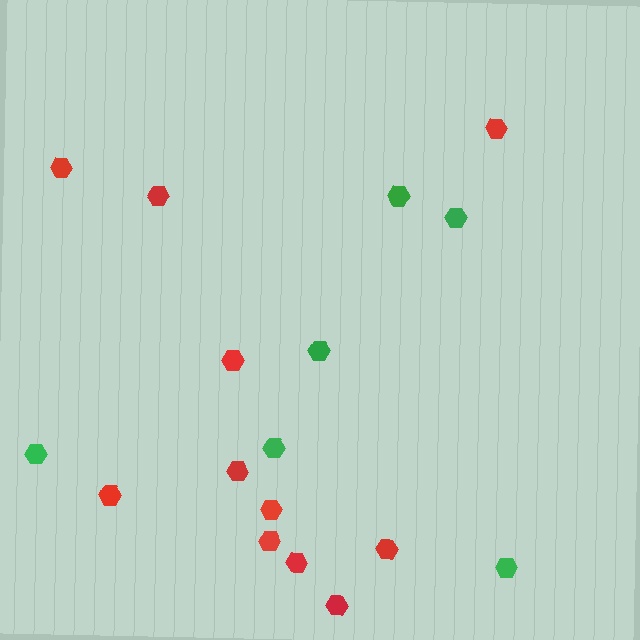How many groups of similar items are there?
There are 2 groups: one group of red hexagons (11) and one group of green hexagons (6).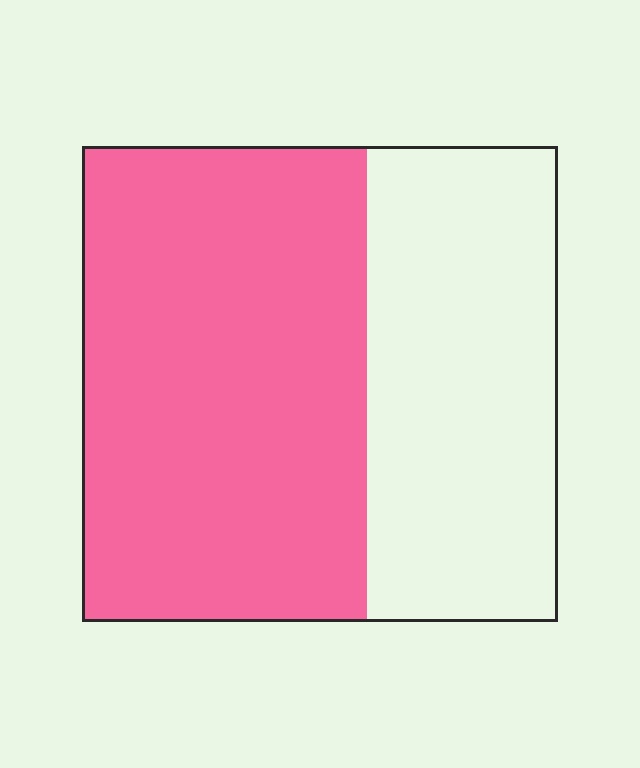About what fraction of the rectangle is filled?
About three fifths (3/5).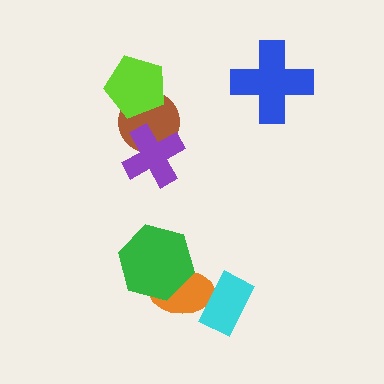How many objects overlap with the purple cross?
1 object overlaps with the purple cross.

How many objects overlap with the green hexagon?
1 object overlaps with the green hexagon.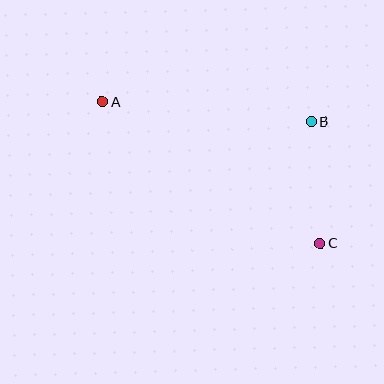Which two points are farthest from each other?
Points A and C are farthest from each other.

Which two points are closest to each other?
Points B and C are closest to each other.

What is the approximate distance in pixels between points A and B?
The distance between A and B is approximately 210 pixels.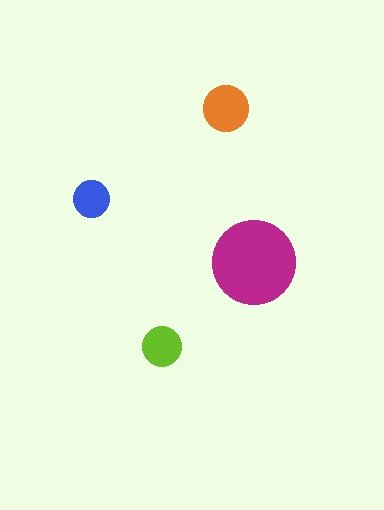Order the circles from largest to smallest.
the magenta one, the orange one, the lime one, the blue one.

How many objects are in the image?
There are 4 objects in the image.